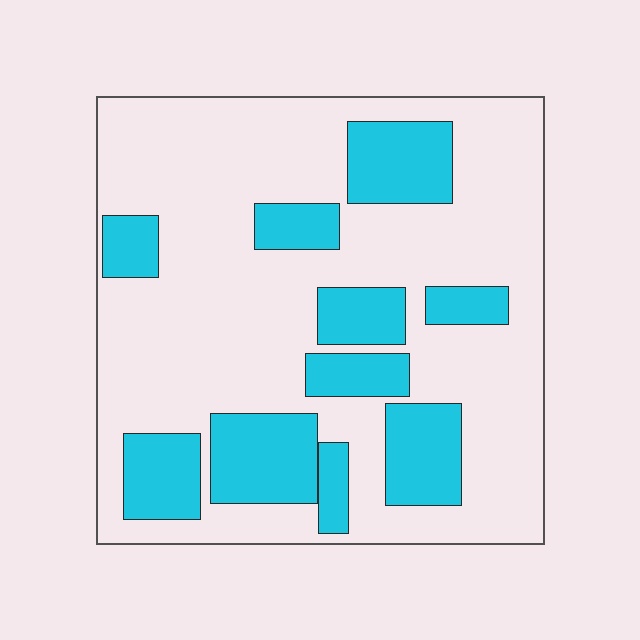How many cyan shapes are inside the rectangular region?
10.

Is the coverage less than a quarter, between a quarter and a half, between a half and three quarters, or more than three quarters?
Between a quarter and a half.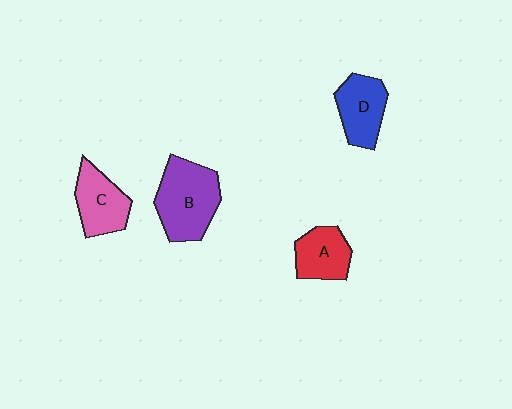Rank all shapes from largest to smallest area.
From largest to smallest: B (purple), C (pink), D (blue), A (red).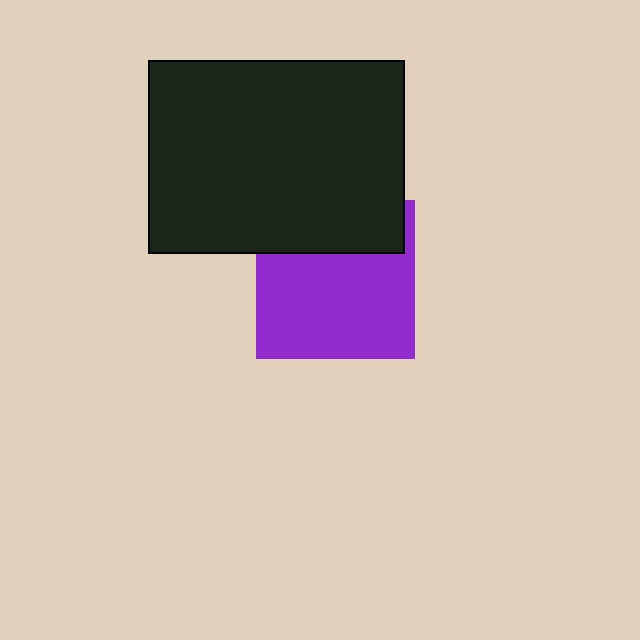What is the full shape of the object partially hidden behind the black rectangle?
The partially hidden object is a purple square.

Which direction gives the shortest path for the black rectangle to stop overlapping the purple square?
Moving up gives the shortest separation.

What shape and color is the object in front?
The object in front is a black rectangle.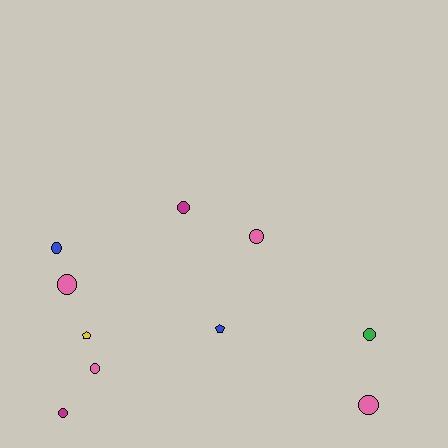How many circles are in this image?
There are 8 circles.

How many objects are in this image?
There are 10 objects.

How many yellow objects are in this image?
There is 1 yellow object.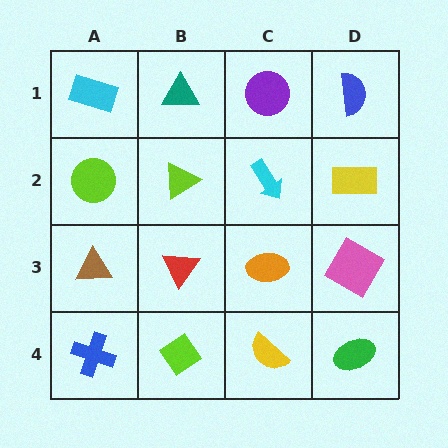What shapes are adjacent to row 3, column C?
A cyan arrow (row 2, column C), a yellow semicircle (row 4, column C), a red triangle (row 3, column B), a pink square (row 3, column D).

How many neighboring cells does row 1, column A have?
2.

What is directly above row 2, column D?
A blue semicircle.